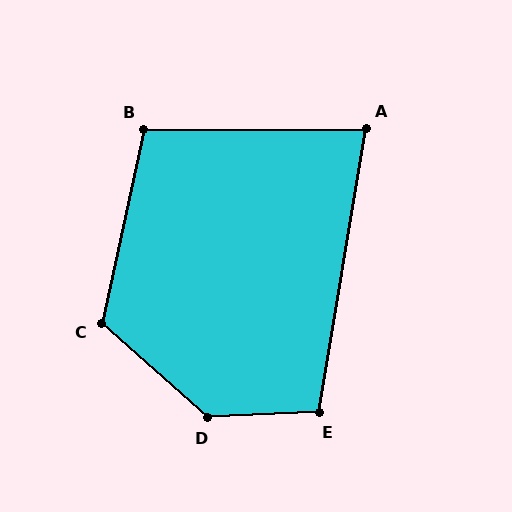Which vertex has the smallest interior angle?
A, at approximately 80 degrees.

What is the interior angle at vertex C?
Approximately 119 degrees (obtuse).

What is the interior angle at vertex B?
Approximately 103 degrees (obtuse).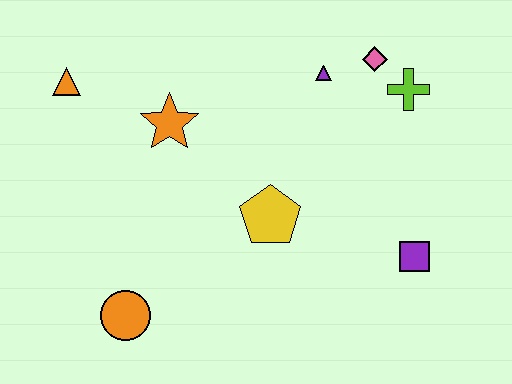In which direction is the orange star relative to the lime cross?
The orange star is to the left of the lime cross.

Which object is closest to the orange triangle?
The orange star is closest to the orange triangle.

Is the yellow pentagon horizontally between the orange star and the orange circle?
No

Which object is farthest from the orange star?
The purple square is farthest from the orange star.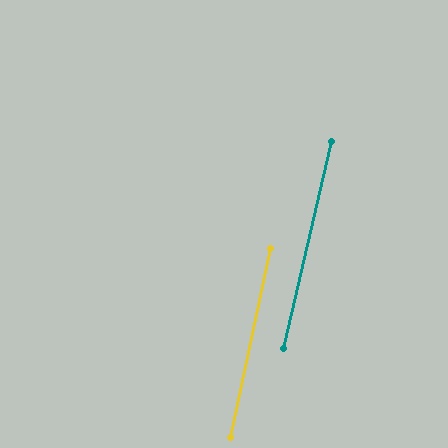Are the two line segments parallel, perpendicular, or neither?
Parallel — their directions differ by only 1.1°.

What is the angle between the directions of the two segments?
Approximately 1 degree.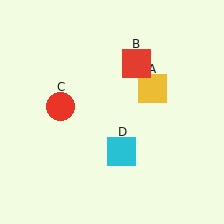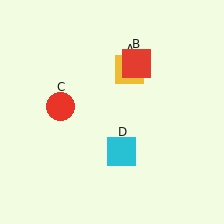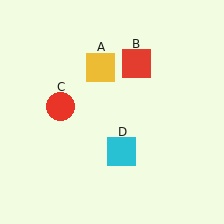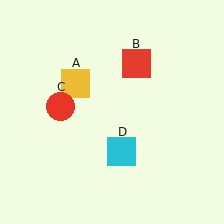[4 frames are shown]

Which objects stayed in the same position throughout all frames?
Red square (object B) and red circle (object C) and cyan square (object D) remained stationary.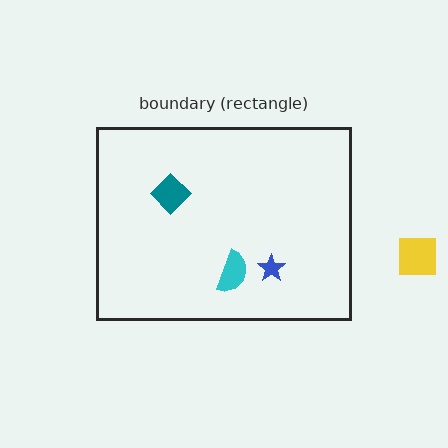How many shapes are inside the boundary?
3 inside, 1 outside.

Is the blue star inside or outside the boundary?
Inside.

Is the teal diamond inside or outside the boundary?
Inside.